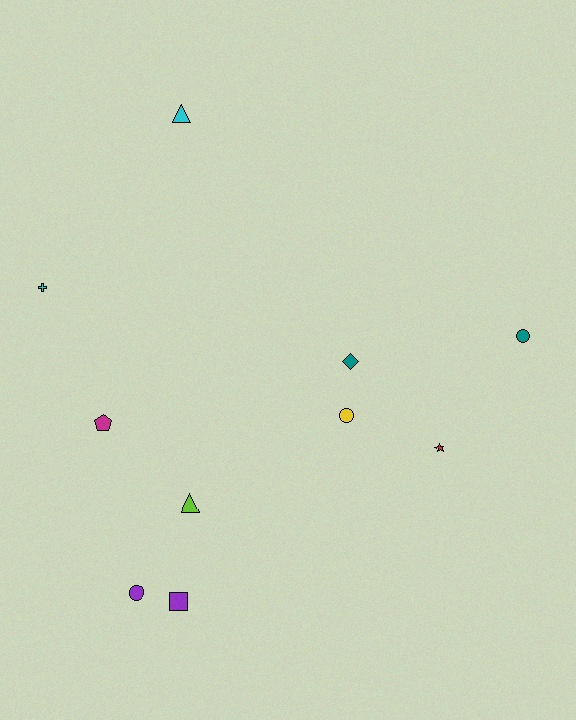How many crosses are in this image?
There is 1 cross.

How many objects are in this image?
There are 10 objects.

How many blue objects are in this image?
There are no blue objects.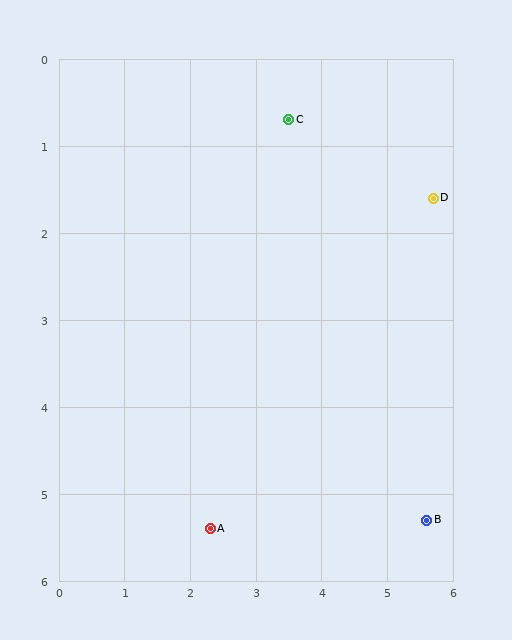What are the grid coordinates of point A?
Point A is at approximately (2.3, 5.4).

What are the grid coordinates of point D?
Point D is at approximately (5.7, 1.6).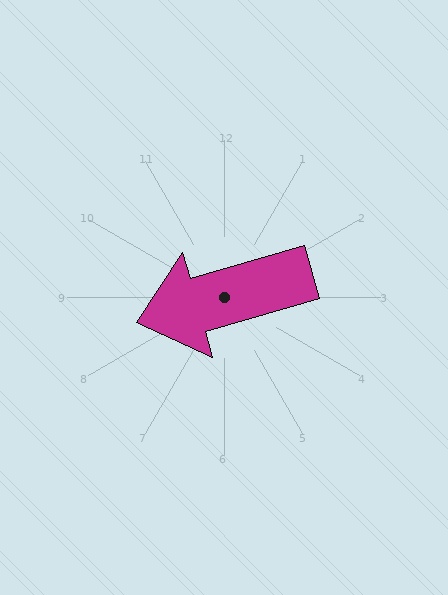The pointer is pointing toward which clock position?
Roughly 8 o'clock.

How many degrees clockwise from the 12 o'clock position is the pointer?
Approximately 254 degrees.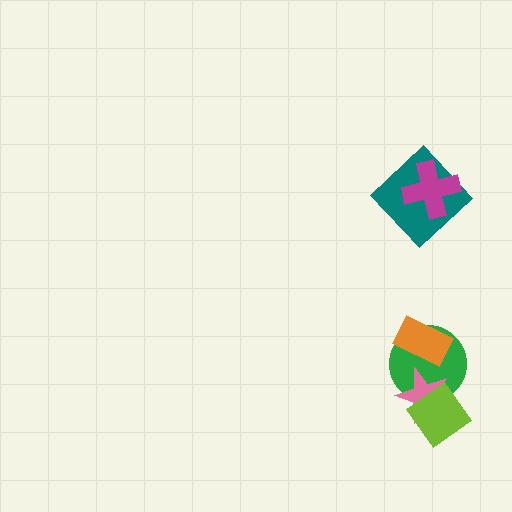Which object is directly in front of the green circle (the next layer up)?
The pink star is directly in front of the green circle.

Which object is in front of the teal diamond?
The magenta cross is in front of the teal diamond.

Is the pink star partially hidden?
Yes, it is partially covered by another shape.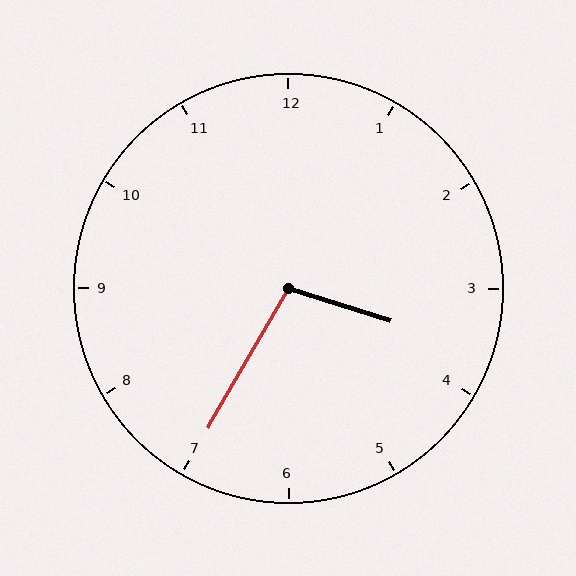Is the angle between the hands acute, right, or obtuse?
It is obtuse.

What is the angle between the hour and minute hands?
Approximately 102 degrees.